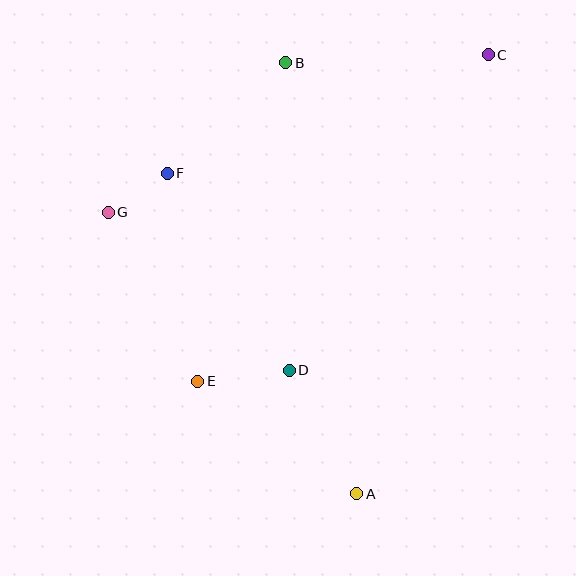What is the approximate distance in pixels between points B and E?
The distance between B and E is approximately 331 pixels.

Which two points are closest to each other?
Points F and G are closest to each other.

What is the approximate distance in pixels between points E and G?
The distance between E and G is approximately 191 pixels.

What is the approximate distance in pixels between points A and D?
The distance between A and D is approximately 141 pixels.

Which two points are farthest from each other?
Points A and C are farthest from each other.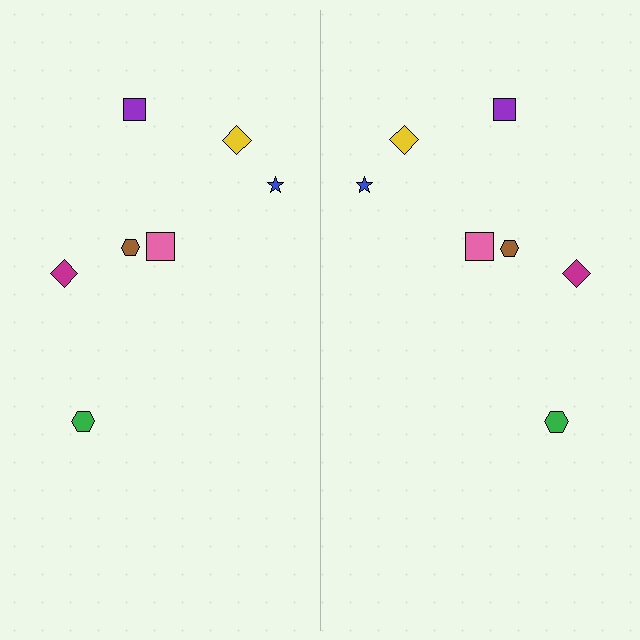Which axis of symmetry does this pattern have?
The pattern has a vertical axis of symmetry running through the center of the image.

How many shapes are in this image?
There are 14 shapes in this image.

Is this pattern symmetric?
Yes, this pattern has bilateral (reflection) symmetry.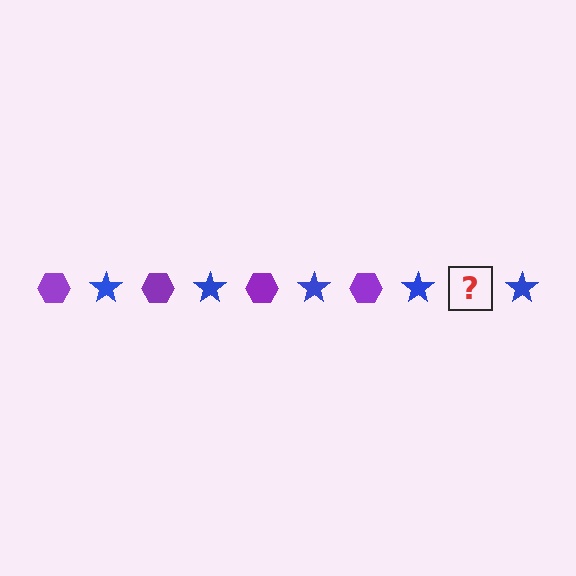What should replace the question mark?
The question mark should be replaced with a purple hexagon.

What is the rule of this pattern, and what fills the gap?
The rule is that the pattern alternates between purple hexagon and blue star. The gap should be filled with a purple hexagon.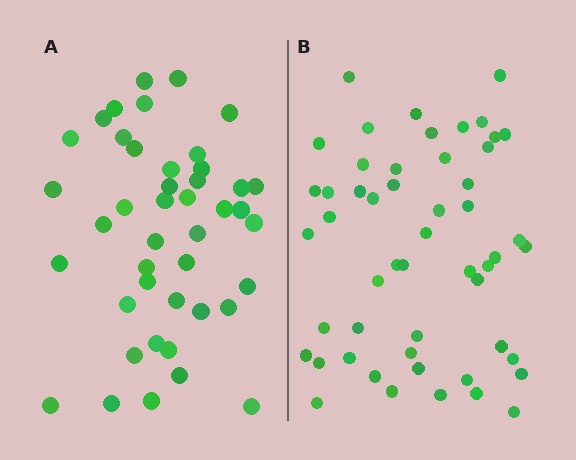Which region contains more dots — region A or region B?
Region B (the right region) has more dots.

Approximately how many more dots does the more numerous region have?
Region B has roughly 8 or so more dots than region A.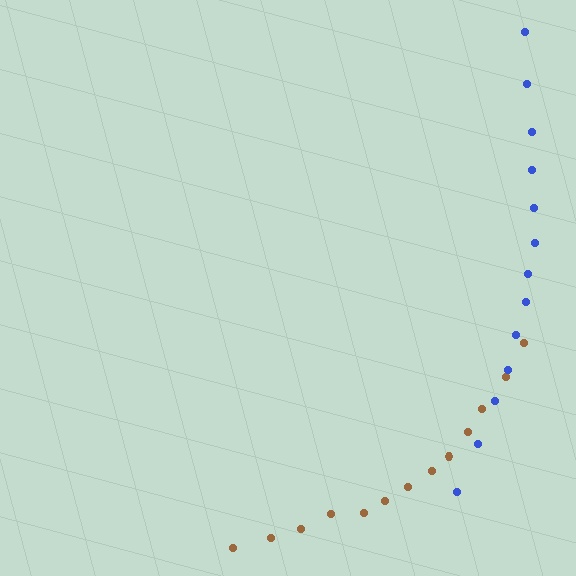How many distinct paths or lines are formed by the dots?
There are 2 distinct paths.